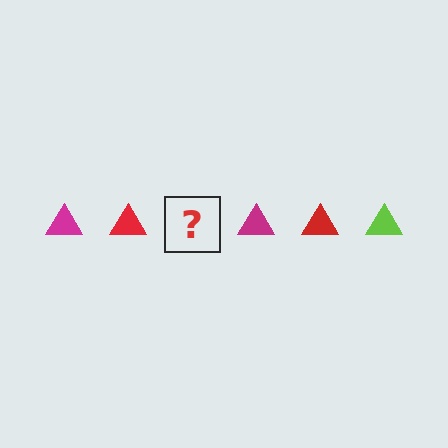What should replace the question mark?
The question mark should be replaced with a lime triangle.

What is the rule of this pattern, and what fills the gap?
The rule is that the pattern cycles through magenta, red, lime triangles. The gap should be filled with a lime triangle.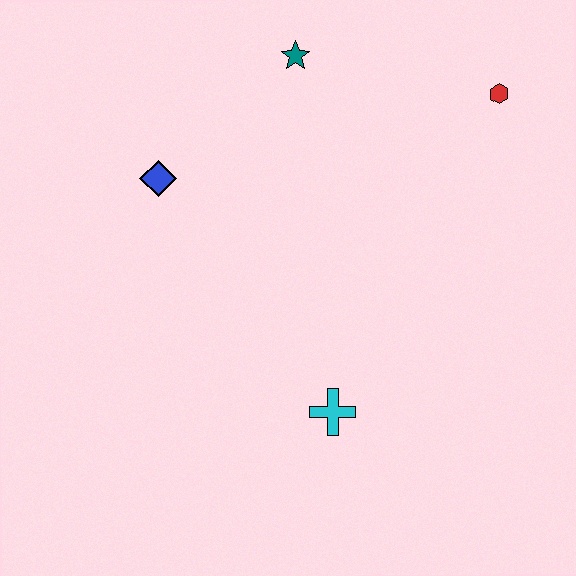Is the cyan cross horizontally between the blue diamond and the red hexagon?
Yes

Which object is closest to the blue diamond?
The teal star is closest to the blue diamond.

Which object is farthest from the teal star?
The cyan cross is farthest from the teal star.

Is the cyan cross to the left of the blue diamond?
No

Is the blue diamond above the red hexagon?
No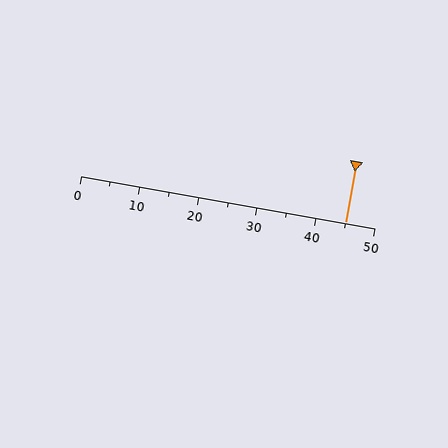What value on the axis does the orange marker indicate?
The marker indicates approximately 45.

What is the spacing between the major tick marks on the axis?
The major ticks are spaced 10 apart.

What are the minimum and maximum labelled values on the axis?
The axis runs from 0 to 50.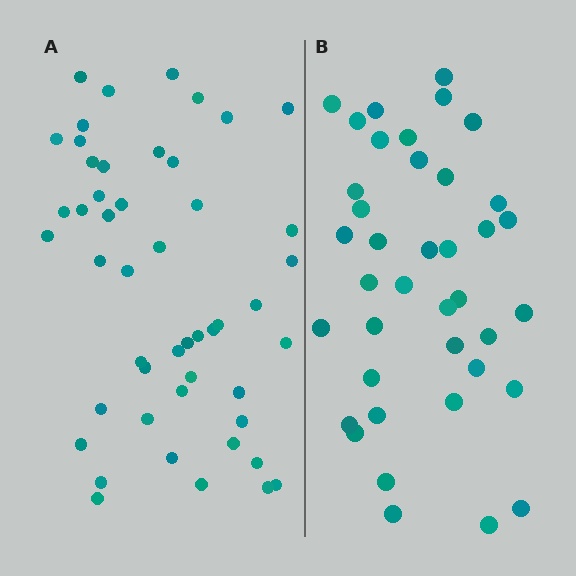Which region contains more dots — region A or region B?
Region A (the left region) has more dots.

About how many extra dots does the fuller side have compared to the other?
Region A has roughly 10 or so more dots than region B.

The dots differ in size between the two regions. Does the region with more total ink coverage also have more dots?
No. Region B has more total ink coverage because its dots are larger, but region A actually contains more individual dots. Total area can be misleading — the number of items is what matters here.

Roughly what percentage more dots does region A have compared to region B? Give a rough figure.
About 25% more.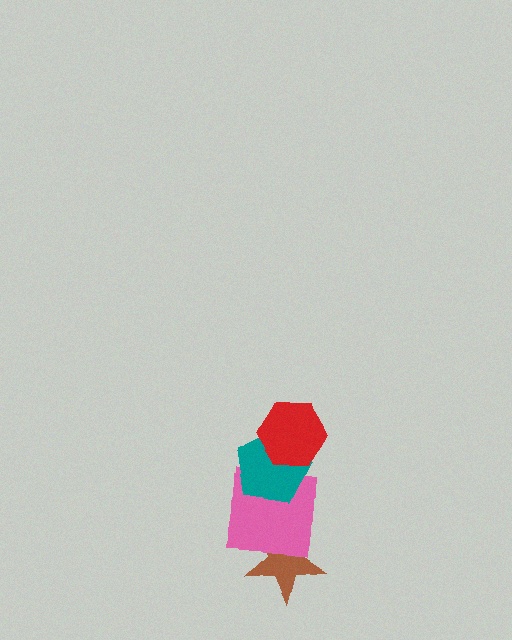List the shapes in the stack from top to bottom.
From top to bottom: the red hexagon, the teal pentagon, the pink square, the brown star.